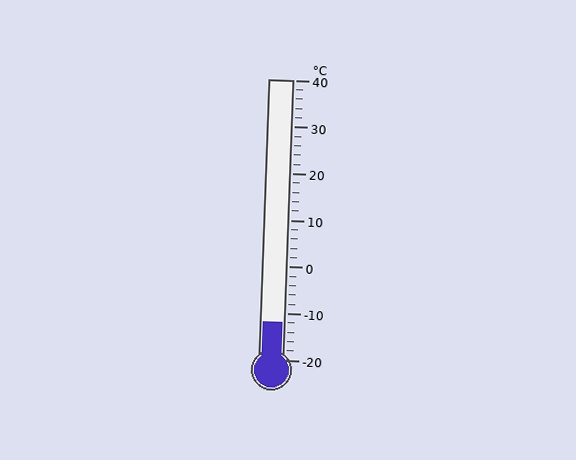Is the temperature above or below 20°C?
The temperature is below 20°C.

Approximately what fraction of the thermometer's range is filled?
The thermometer is filled to approximately 15% of its range.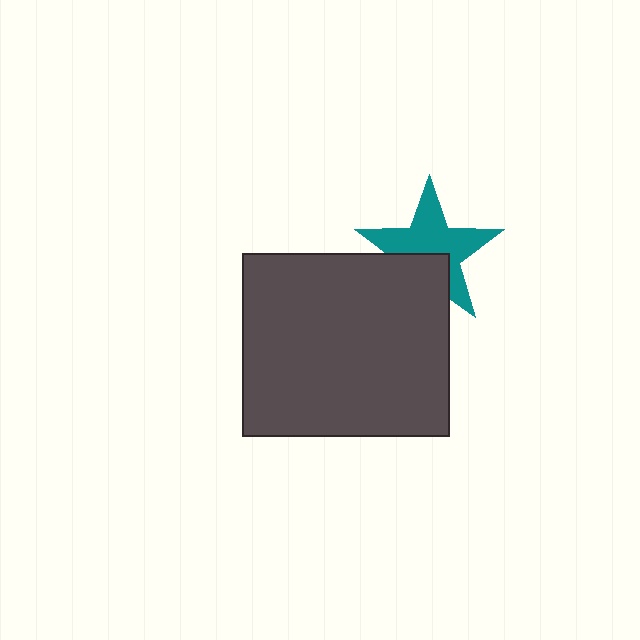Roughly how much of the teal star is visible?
Most of it is visible (roughly 67%).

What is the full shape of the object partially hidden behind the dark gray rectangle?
The partially hidden object is a teal star.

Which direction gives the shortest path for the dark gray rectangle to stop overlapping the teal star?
Moving down gives the shortest separation.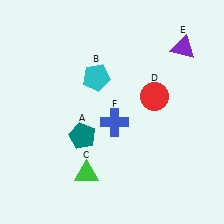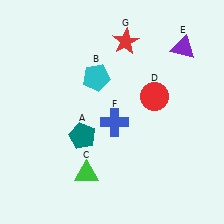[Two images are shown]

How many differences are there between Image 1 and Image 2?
There is 1 difference between the two images.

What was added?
A red star (G) was added in Image 2.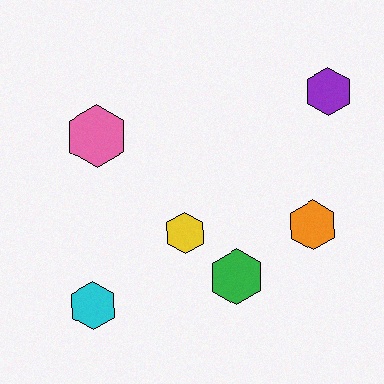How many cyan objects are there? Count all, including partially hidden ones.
There is 1 cyan object.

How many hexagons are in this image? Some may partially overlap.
There are 6 hexagons.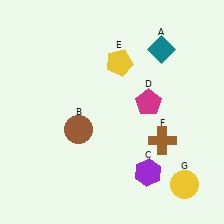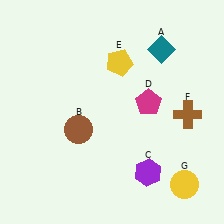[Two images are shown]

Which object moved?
The brown cross (F) moved up.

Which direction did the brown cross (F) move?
The brown cross (F) moved up.